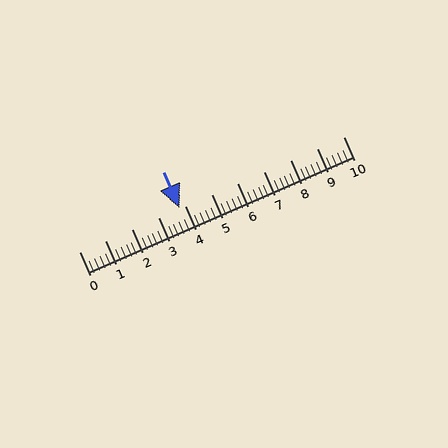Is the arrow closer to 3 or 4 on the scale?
The arrow is closer to 4.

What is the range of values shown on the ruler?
The ruler shows values from 0 to 10.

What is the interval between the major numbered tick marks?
The major tick marks are spaced 1 units apart.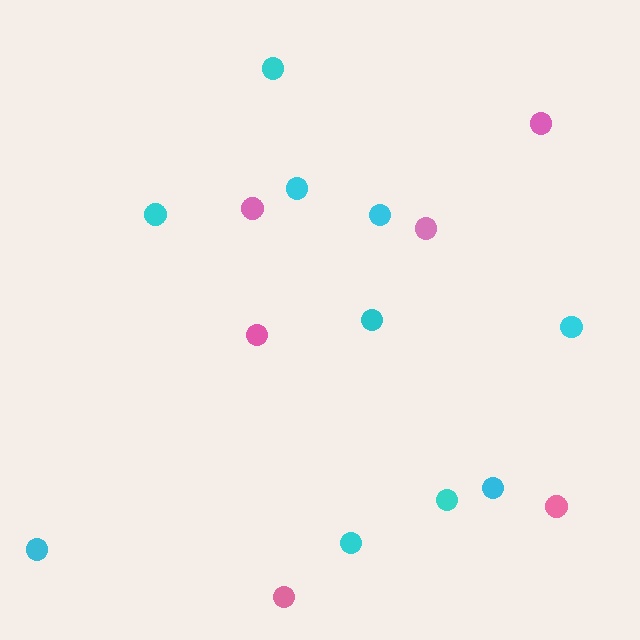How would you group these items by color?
There are 2 groups: one group of pink circles (6) and one group of cyan circles (10).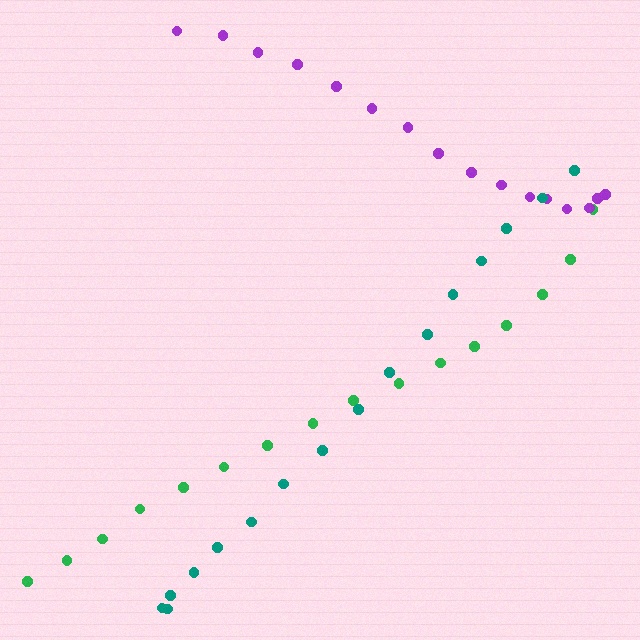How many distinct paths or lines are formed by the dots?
There are 3 distinct paths.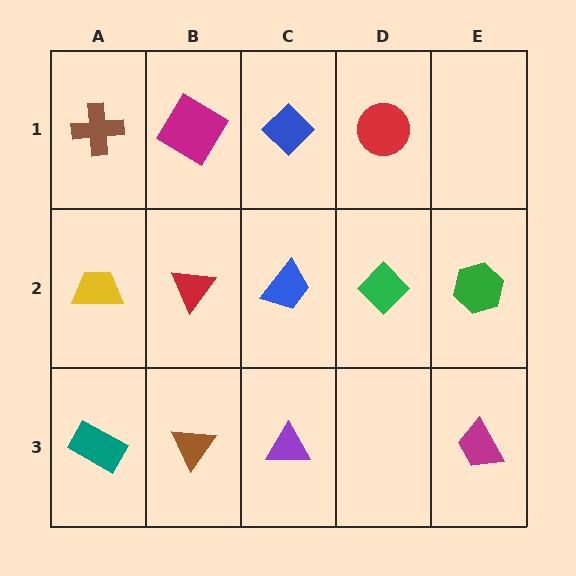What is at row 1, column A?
A brown cross.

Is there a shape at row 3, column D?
No, that cell is empty.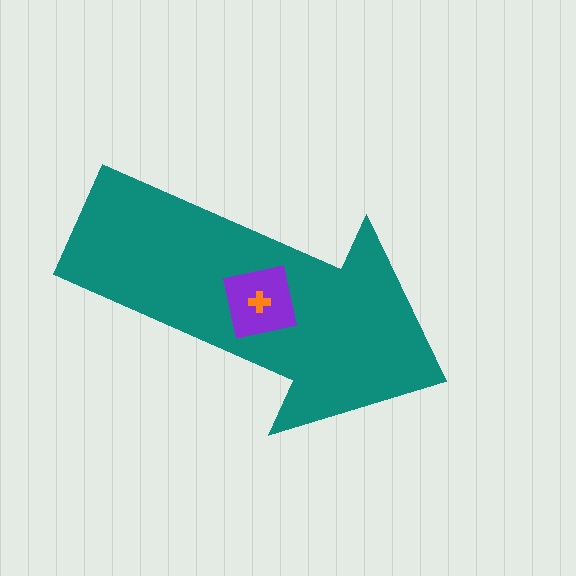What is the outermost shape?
The teal arrow.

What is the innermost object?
The orange cross.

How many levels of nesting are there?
3.